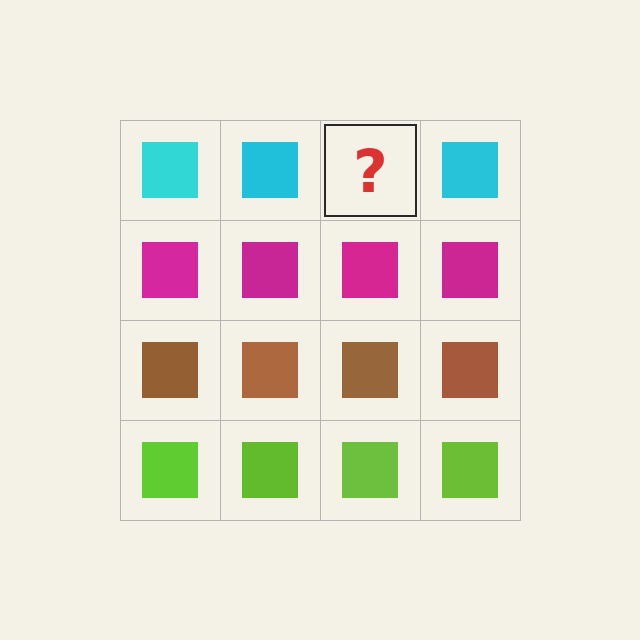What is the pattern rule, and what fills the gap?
The rule is that each row has a consistent color. The gap should be filled with a cyan square.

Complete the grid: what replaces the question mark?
The question mark should be replaced with a cyan square.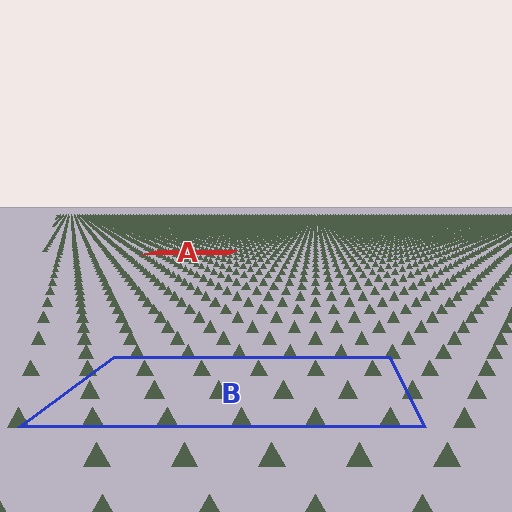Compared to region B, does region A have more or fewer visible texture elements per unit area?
Region A has more texture elements per unit area — they are packed more densely because it is farther away.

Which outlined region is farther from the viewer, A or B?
Region A is farther from the viewer — the texture elements inside it appear smaller and more densely packed.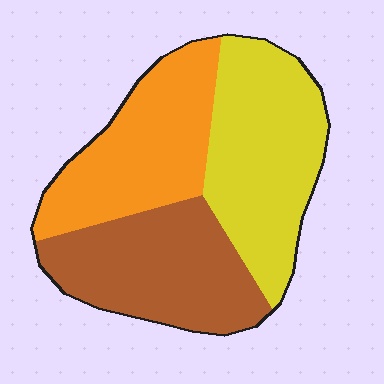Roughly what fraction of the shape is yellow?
Yellow takes up about three eighths (3/8) of the shape.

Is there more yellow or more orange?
Yellow.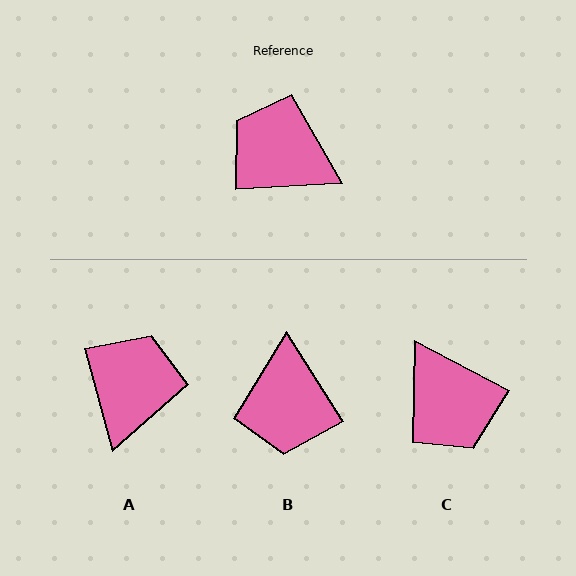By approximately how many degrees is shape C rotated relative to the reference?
Approximately 149 degrees counter-clockwise.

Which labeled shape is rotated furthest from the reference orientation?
C, about 149 degrees away.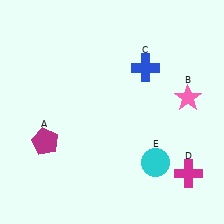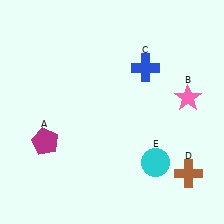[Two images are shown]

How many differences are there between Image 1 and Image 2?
There is 1 difference between the two images.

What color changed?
The cross (D) changed from magenta in Image 1 to brown in Image 2.